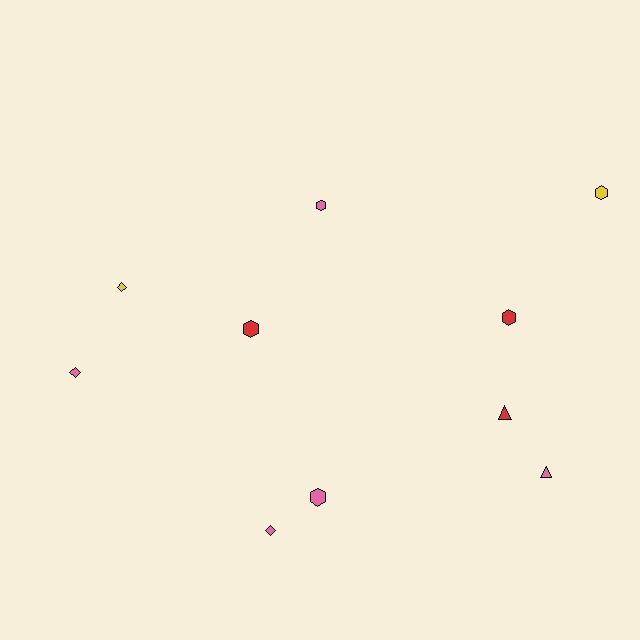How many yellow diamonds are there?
There is 1 yellow diamond.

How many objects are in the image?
There are 10 objects.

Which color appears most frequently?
Pink, with 5 objects.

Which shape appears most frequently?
Hexagon, with 5 objects.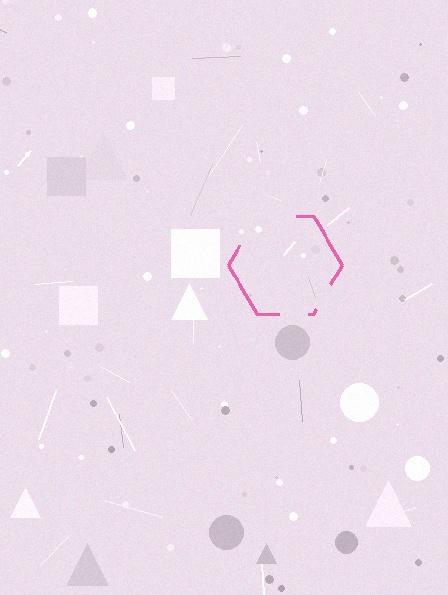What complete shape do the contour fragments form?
The contour fragments form a hexagon.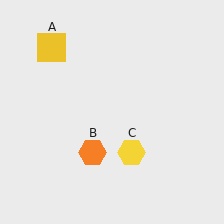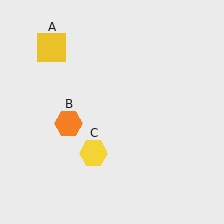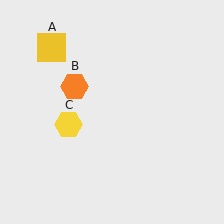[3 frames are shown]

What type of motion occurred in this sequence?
The orange hexagon (object B), yellow hexagon (object C) rotated clockwise around the center of the scene.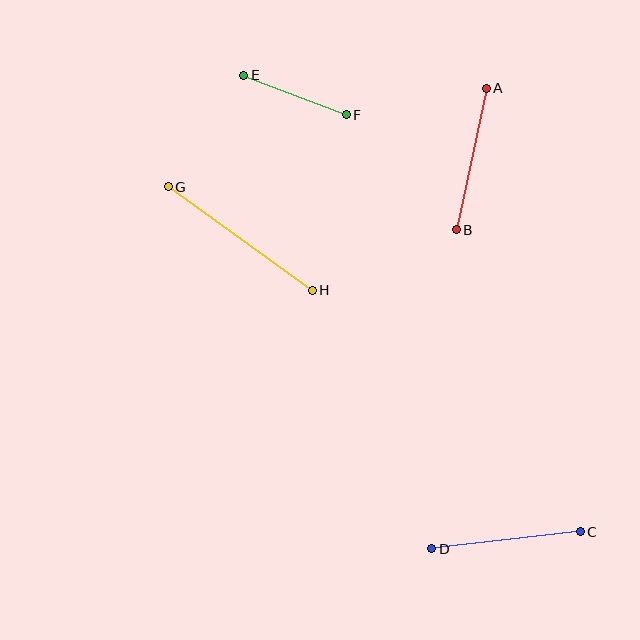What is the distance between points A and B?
The distance is approximately 144 pixels.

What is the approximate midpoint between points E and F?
The midpoint is at approximately (295, 95) pixels.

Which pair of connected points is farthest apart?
Points G and H are farthest apart.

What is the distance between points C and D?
The distance is approximately 150 pixels.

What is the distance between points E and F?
The distance is approximately 110 pixels.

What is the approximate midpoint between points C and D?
The midpoint is at approximately (506, 540) pixels.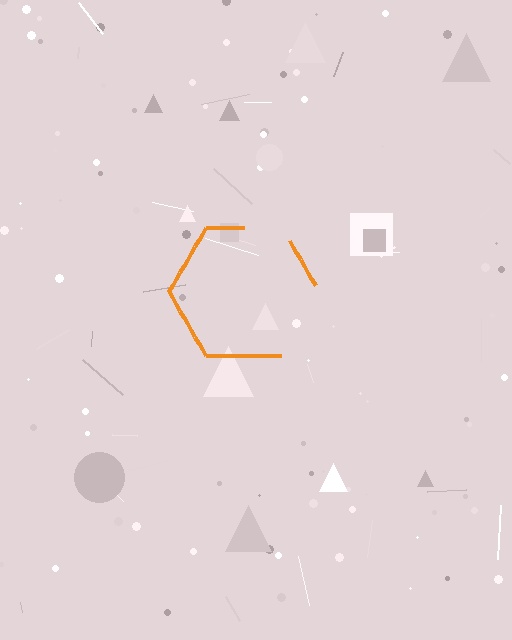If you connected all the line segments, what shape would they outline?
They would outline a hexagon.